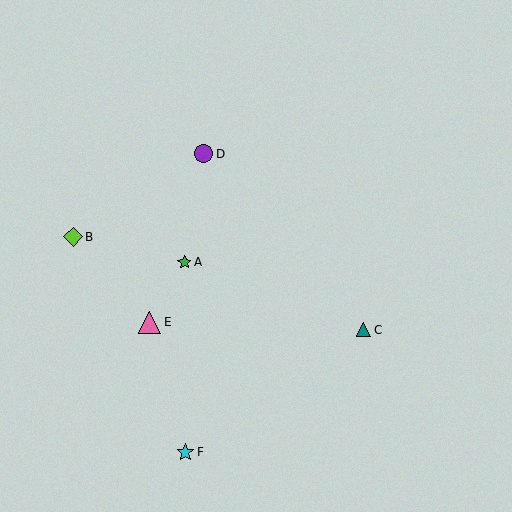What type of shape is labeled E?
Shape E is a pink triangle.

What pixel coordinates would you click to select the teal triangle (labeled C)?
Click at (363, 330) to select the teal triangle C.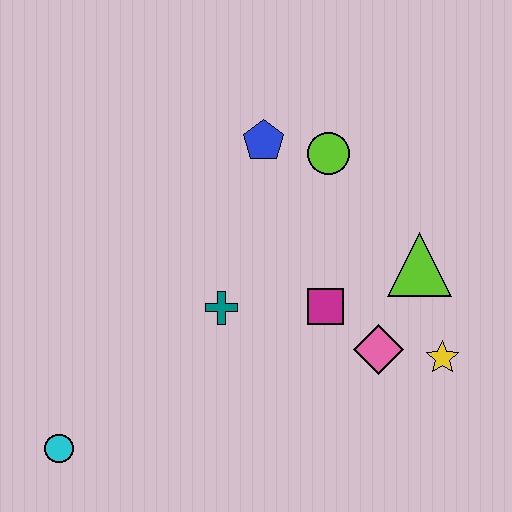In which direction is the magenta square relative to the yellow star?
The magenta square is to the left of the yellow star.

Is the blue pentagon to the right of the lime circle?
No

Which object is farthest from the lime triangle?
The cyan circle is farthest from the lime triangle.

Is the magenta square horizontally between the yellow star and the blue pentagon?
Yes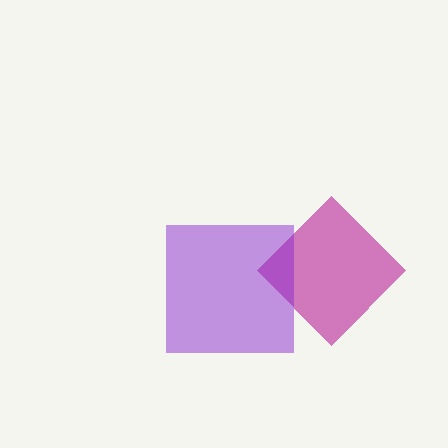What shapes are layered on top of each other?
The layered shapes are: a magenta diamond, a purple square.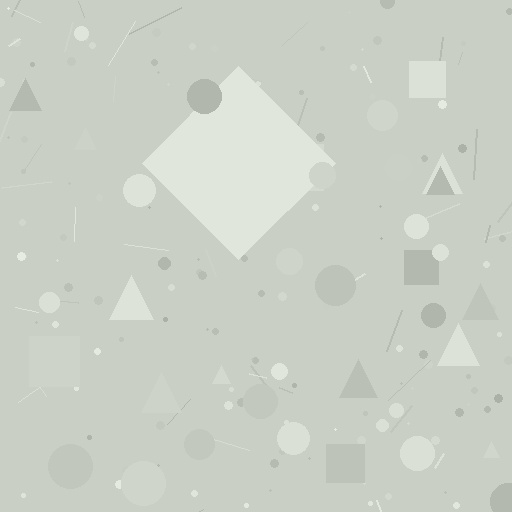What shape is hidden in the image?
A diamond is hidden in the image.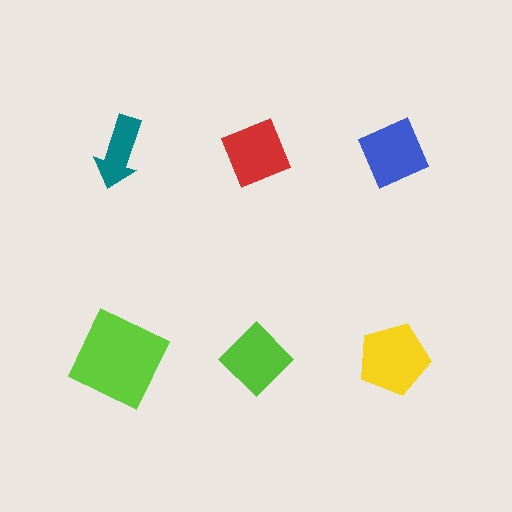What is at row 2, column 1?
A lime square.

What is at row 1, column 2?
A red diamond.